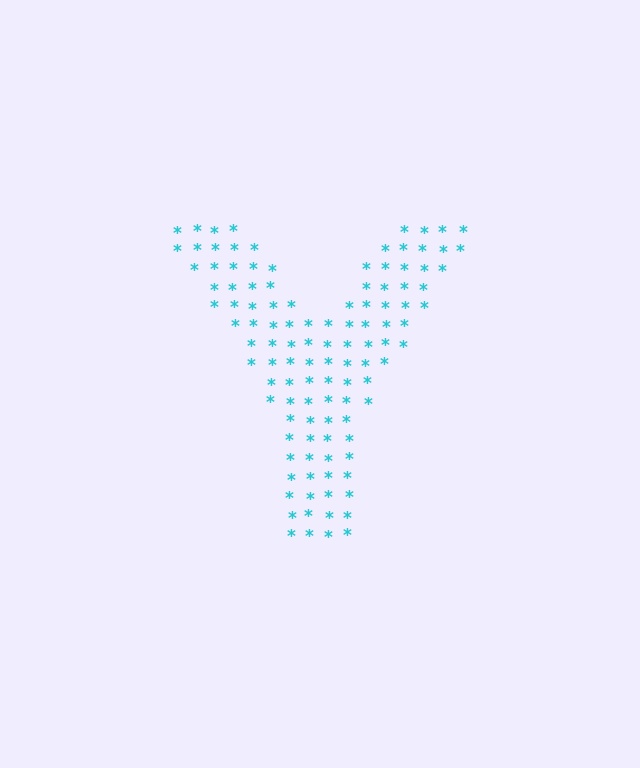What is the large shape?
The large shape is the letter Y.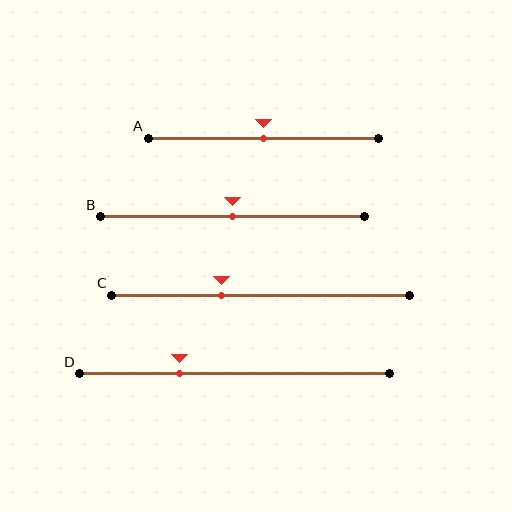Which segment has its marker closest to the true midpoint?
Segment A has its marker closest to the true midpoint.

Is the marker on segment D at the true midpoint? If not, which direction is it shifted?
No, the marker on segment D is shifted to the left by about 18% of the segment length.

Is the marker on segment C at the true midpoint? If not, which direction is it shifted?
No, the marker on segment C is shifted to the left by about 13% of the segment length.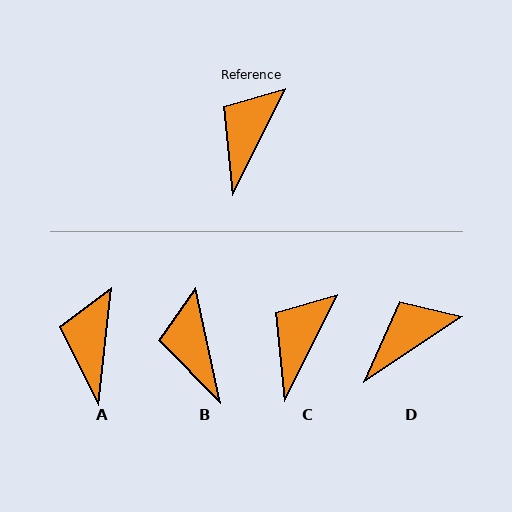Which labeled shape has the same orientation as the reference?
C.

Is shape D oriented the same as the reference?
No, it is off by about 30 degrees.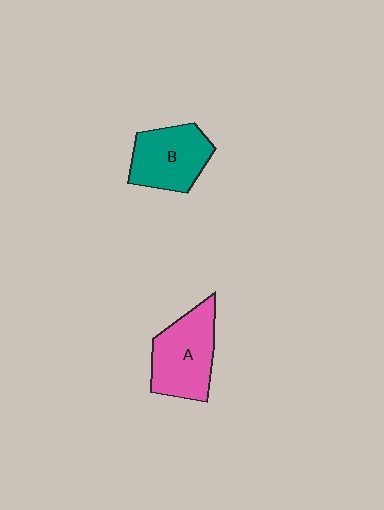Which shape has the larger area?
Shape A (pink).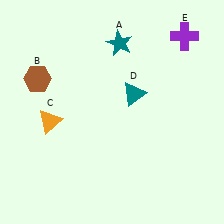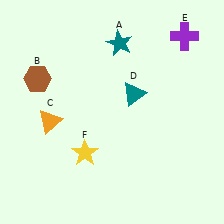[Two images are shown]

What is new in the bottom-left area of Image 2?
A yellow star (F) was added in the bottom-left area of Image 2.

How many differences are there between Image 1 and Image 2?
There is 1 difference between the two images.